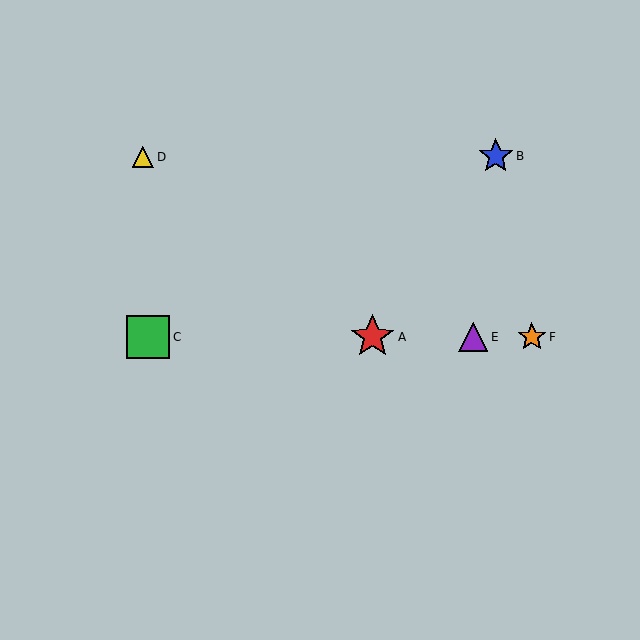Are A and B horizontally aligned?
No, A is at y≈337 and B is at y≈156.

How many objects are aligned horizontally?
4 objects (A, C, E, F) are aligned horizontally.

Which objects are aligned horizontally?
Objects A, C, E, F are aligned horizontally.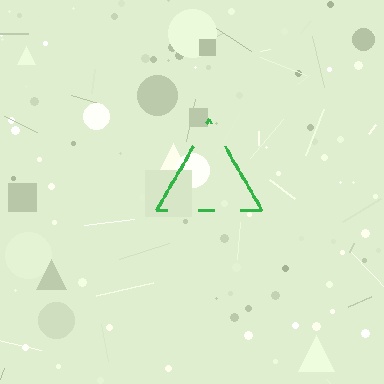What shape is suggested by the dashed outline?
The dashed outline suggests a triangle.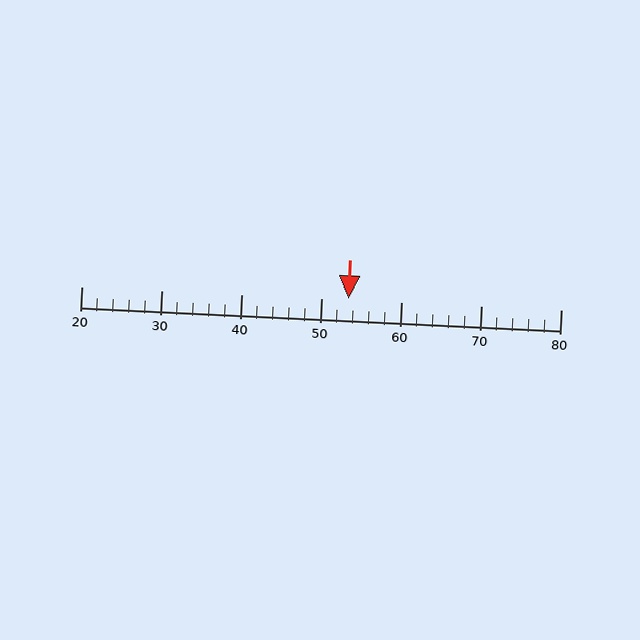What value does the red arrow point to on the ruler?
The red arrow points to approximately 53.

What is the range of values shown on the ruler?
The ruler shows values from 20 to 80.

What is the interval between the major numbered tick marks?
The major tick marks are spaced 10 units apart.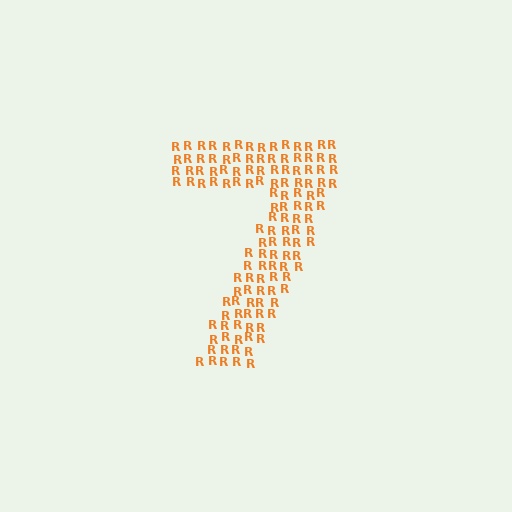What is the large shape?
The large shape is the digit 7.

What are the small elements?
The small elements are letter R's.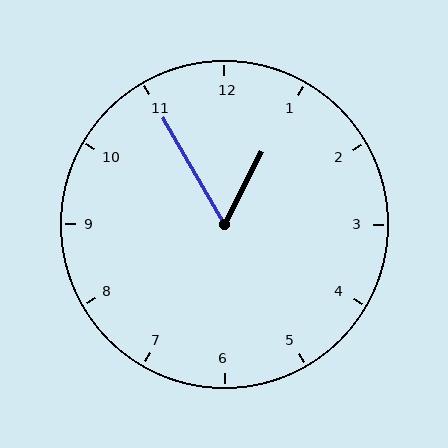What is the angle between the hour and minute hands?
Approximately 58 degrees.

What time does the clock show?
12:55.